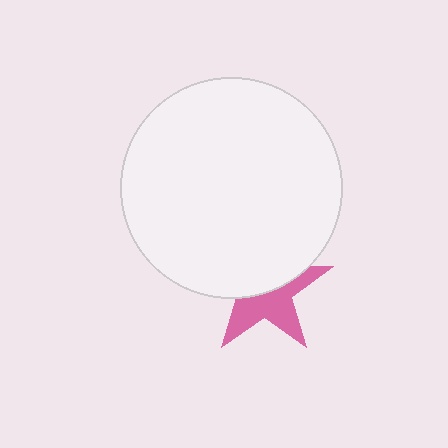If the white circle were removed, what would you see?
You would see the complete pink star.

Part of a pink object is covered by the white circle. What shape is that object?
It is a star.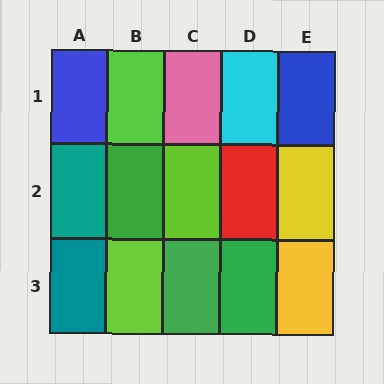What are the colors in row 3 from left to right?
Teal, lime, green, green, yellow.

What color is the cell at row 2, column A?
Teal.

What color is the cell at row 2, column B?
Green.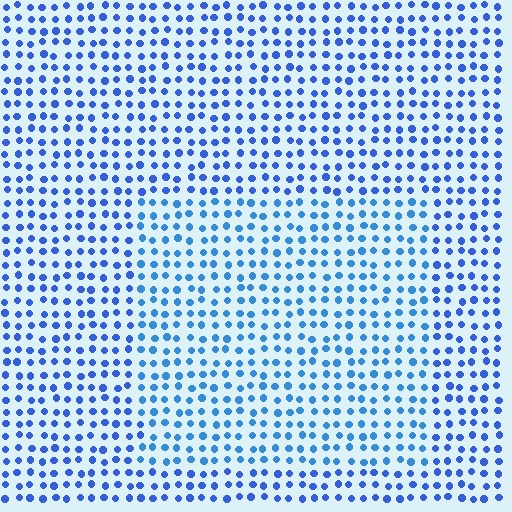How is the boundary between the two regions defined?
The boundary is defined purely by a slight shift in hue (about 18 degrees). Spacing, size, and orientation are identical on both sides.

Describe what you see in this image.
The image is filled with small blue elements in a uniform arrangement. A rectangle-shaped region is visible where the elements are tinted to a slightly different hue, forming a subtle color boundary.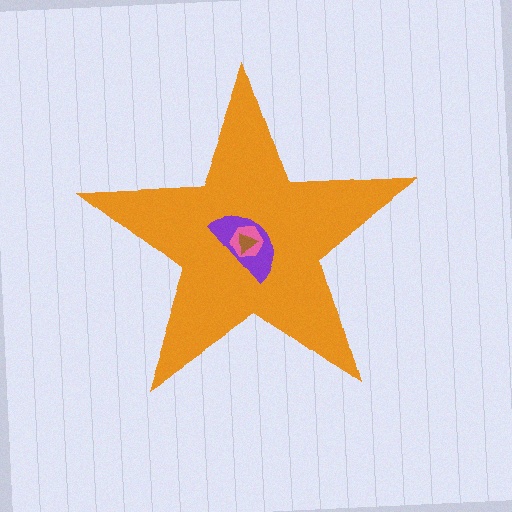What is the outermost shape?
The orange star.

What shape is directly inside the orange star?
The purple semicircle.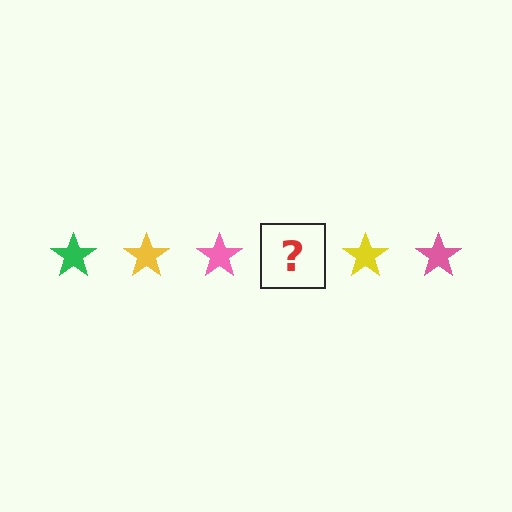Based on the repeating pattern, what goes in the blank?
The blank should be a green star.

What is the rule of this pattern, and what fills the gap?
The rule is that the pattern cycles through green, yellow, pink stars. The gap should be filled with a green star.